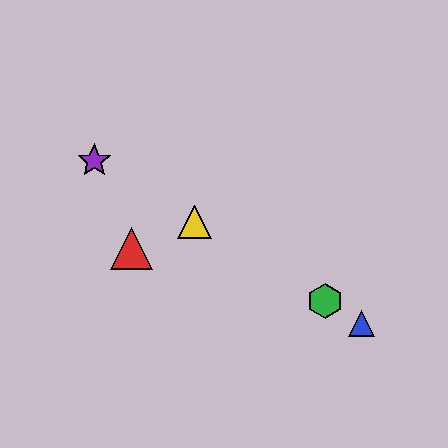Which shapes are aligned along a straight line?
The blue triangle, the green hexagon, the yellow triangle, the purple star are aligned along a straight line.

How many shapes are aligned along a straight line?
4 shapes (the blue triangle, the green hexagon, the yellow triangle, the purple star) are aligned along a straight line.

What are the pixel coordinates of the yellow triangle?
The yellow triangle is at (195, 222).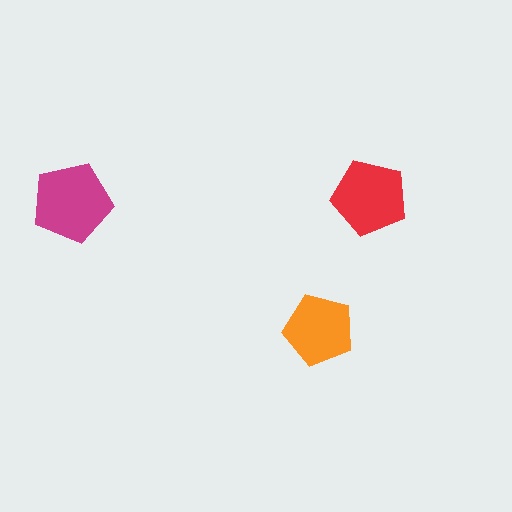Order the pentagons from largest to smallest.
the magenta one, the red one, the orange one.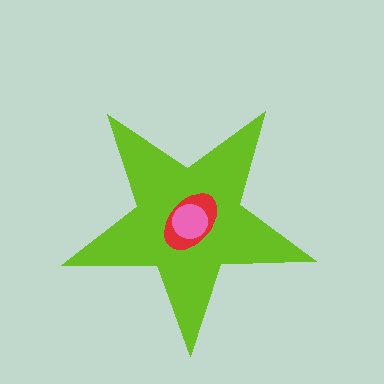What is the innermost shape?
The pink circle.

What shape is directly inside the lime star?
The red ellipse.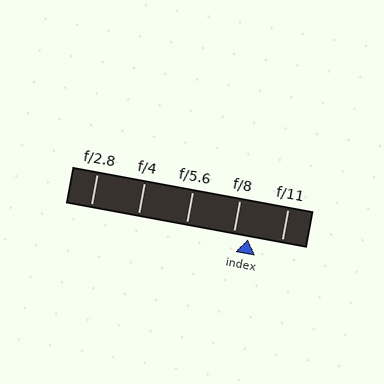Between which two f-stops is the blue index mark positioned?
The index mark is between f/8 and f/11.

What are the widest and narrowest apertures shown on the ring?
The widest aperture shown is f/2.8 and the narrowest is f/11.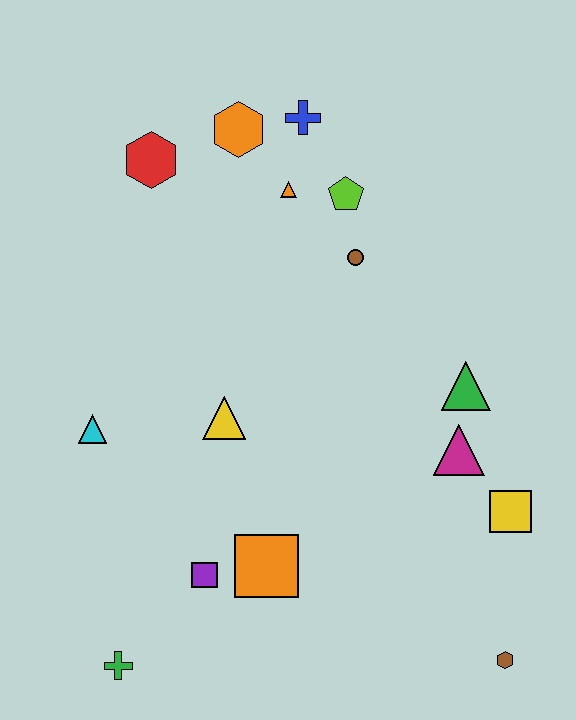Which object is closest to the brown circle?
The lime pentagon is closest to the brown circle.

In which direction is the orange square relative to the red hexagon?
The orange square is below the red hexagon.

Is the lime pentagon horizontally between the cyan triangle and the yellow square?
Yes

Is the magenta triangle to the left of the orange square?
No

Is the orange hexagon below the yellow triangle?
No